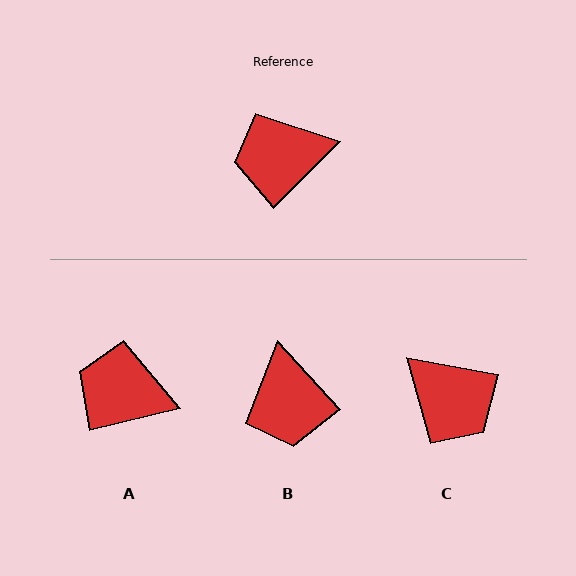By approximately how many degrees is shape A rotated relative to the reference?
Approximately 32 degrees clockwise.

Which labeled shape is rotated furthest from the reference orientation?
C, about 124 degrees away.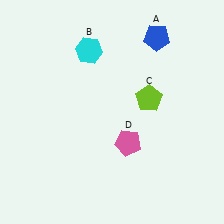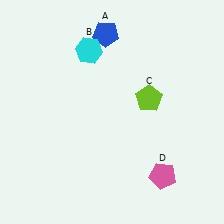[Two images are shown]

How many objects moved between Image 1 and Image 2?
2 objects moved between the two images.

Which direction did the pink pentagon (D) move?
The pink pentagon (D) moved right.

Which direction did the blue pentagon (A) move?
The blue pentagon (A) moved left.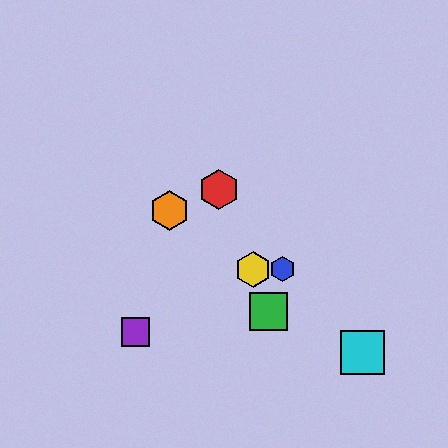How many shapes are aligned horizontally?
2 shapes (the blue hexagon, the yellow hexagon) are aligned horizontally.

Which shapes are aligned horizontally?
The blue hexagon, the yellow hexagon are aligned horizontally.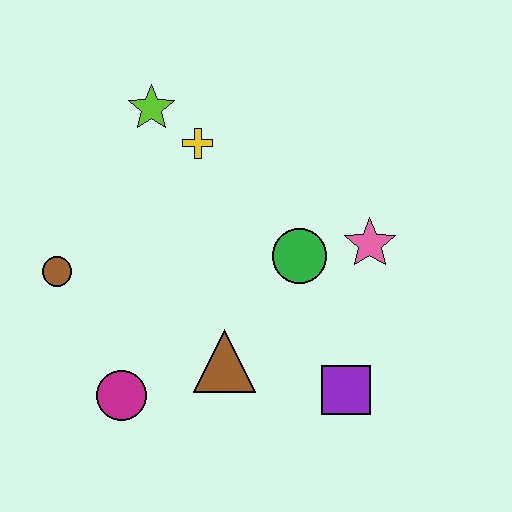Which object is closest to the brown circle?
The magenta circle is closest to the brown circle.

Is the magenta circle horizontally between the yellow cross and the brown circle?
Yes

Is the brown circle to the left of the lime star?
Yes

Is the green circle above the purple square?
Yes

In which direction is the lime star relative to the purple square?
The lime star is above the purple square.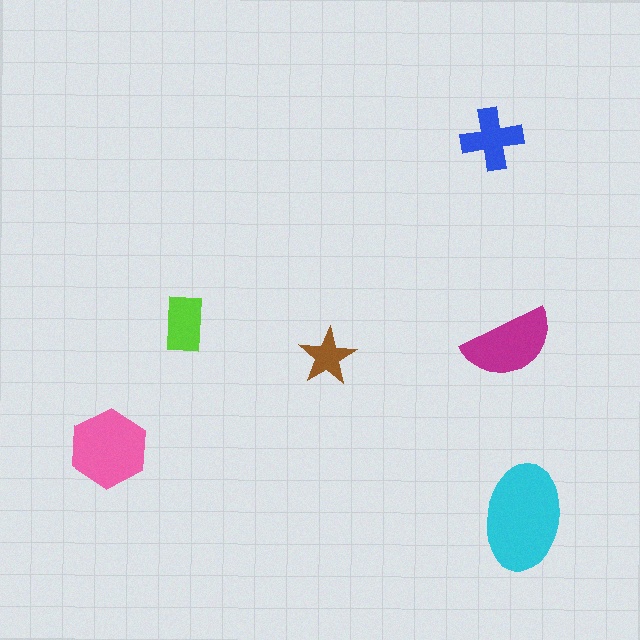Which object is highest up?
The blue cross is topmost.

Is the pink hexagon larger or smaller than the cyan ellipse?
Smaller.